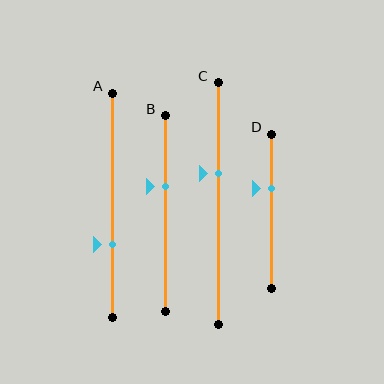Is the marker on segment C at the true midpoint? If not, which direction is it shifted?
No, the marker on segment C is shifted upward by about 12% of the segment length.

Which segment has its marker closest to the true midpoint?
Segment C has its marker closest to the true midpoint.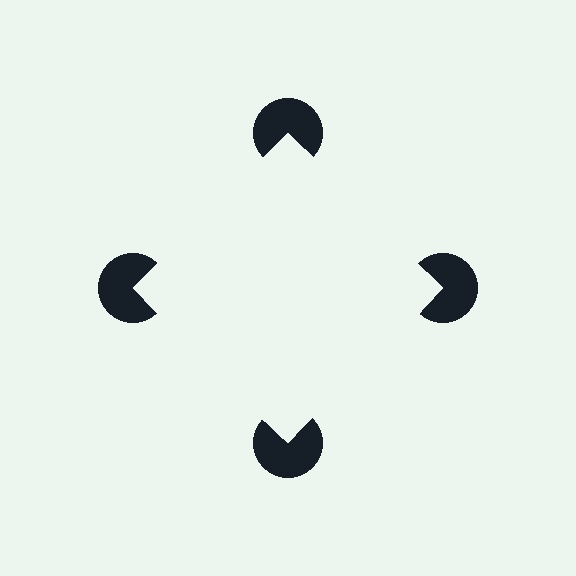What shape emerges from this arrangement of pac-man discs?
An illusory square — its edges are inferred from the aligned wedge cuts in the pac-man discs, not physically drawn.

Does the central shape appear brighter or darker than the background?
It typically appears slightly brighter than the background, even though no actual brightness change is drawn.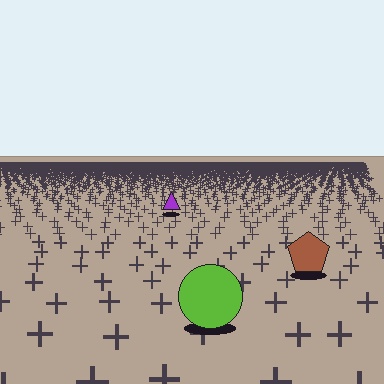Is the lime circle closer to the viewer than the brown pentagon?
Yes. The lime circle is closer — you can tell from the texture gradient: the ground texture is coarser near it.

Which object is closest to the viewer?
The lime circle is closest. The texture marks near it are larger and more spread out.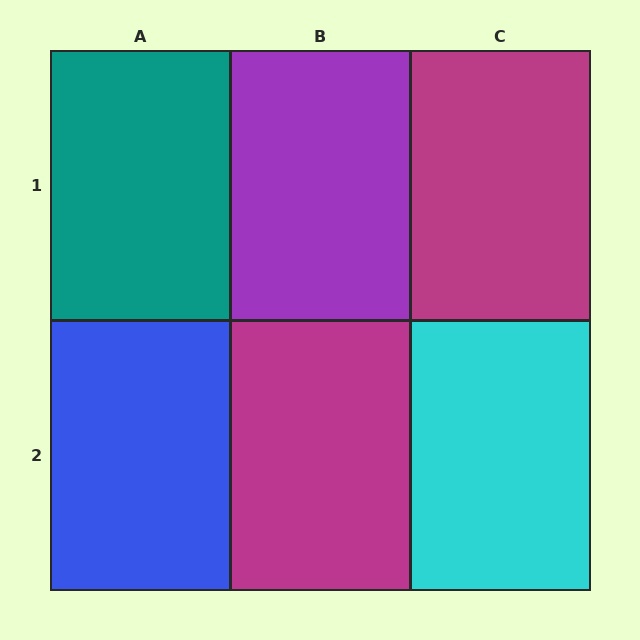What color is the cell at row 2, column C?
Cyan.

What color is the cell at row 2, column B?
Magenta.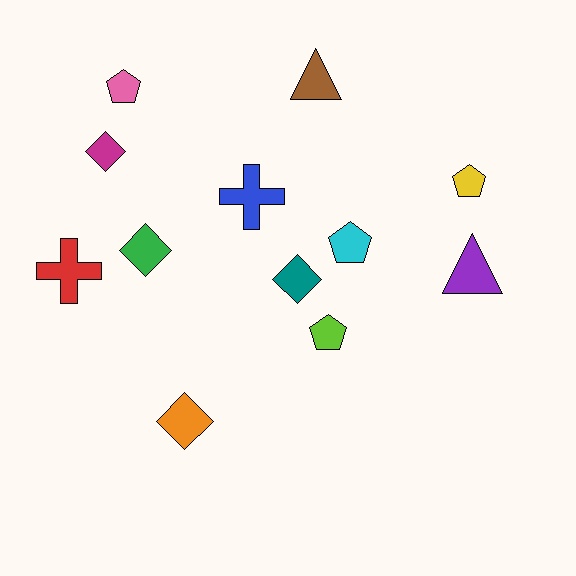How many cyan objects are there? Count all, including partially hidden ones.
There is 1 cyan object.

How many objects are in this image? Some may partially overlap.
There are 12 objects.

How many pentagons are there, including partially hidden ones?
There are 4 pentagons.